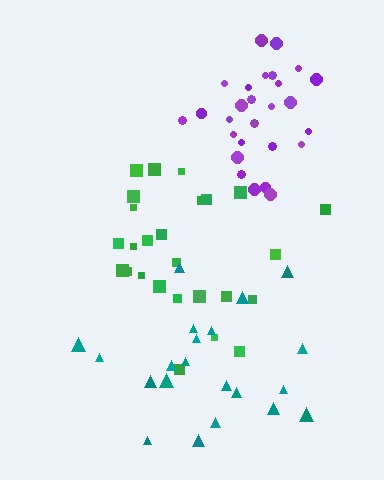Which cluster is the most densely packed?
Purple.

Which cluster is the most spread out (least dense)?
Teal.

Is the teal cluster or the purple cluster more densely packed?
Purple.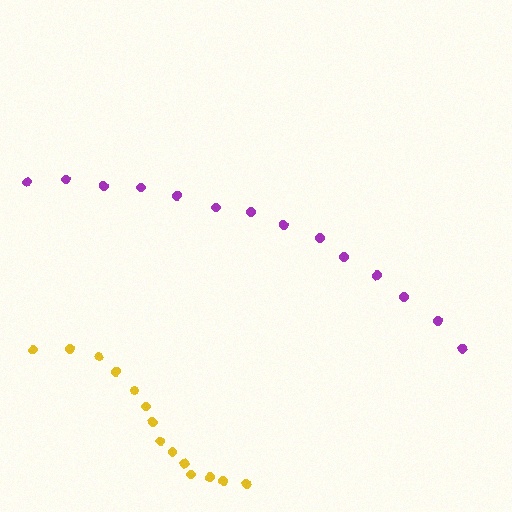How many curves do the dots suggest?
There are 2 distinct paths.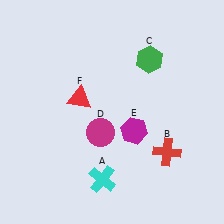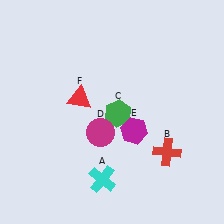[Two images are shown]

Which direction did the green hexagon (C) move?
The green hexagon (C) moved down.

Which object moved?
The green hexagon (C) moved down.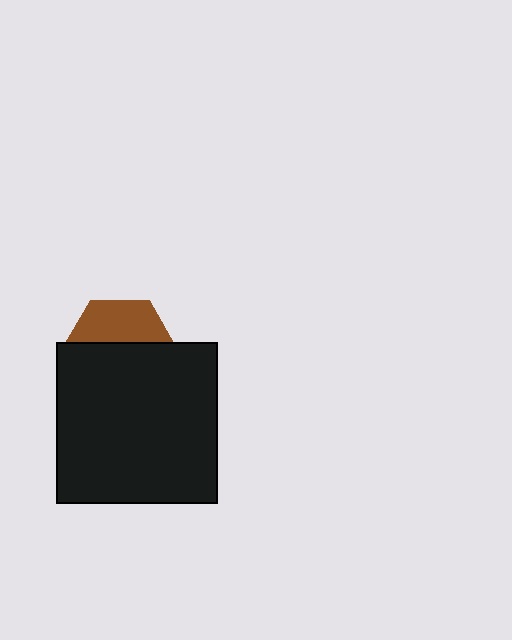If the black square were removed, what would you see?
You would see the complete brown hexagon.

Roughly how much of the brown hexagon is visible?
A small part of it is visible (roughly 38%).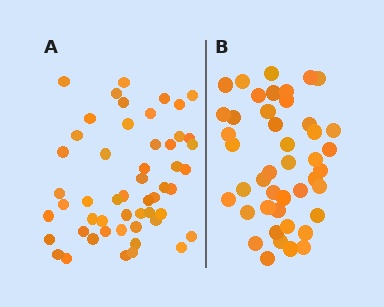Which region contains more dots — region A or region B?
Region A (the left region) has more dots.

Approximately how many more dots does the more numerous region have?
Region A has roughly 8 or so more dots than region B.